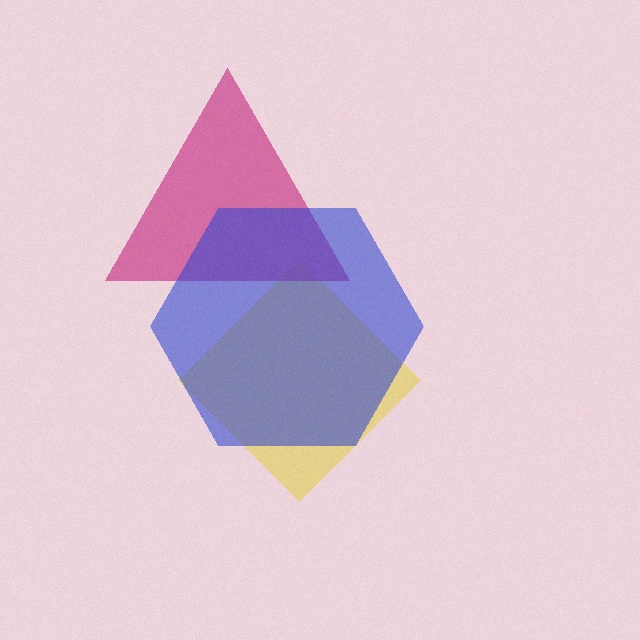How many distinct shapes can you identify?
There are 3 distinct shapes: a yellow diamond, a magenta triangle, a blue hexagon.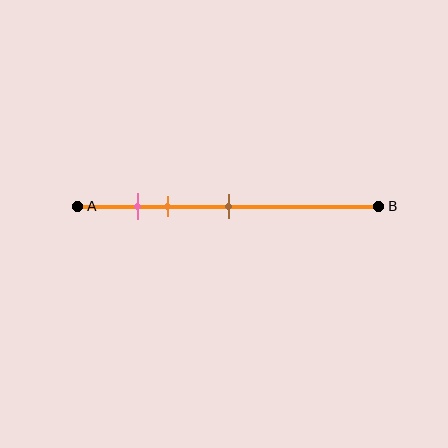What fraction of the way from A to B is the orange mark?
The orange mark is approximately 30% (0.3) of the way from A to B.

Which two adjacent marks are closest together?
The pink and orange marks are the closest adjacent pair.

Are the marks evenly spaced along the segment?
No, the marks are not evenly spaced.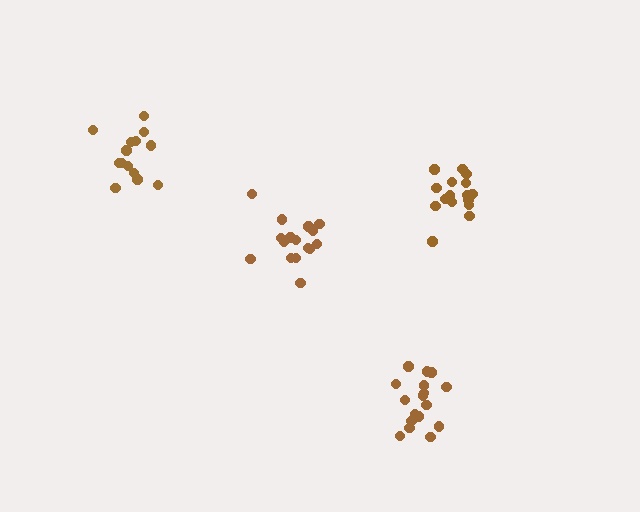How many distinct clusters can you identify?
There are 4 distinct clusters.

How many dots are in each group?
Group 1: 17 dots, Group 2: 15 dots, Group 3: 16 dots, Group 4: 16 dots (64 total).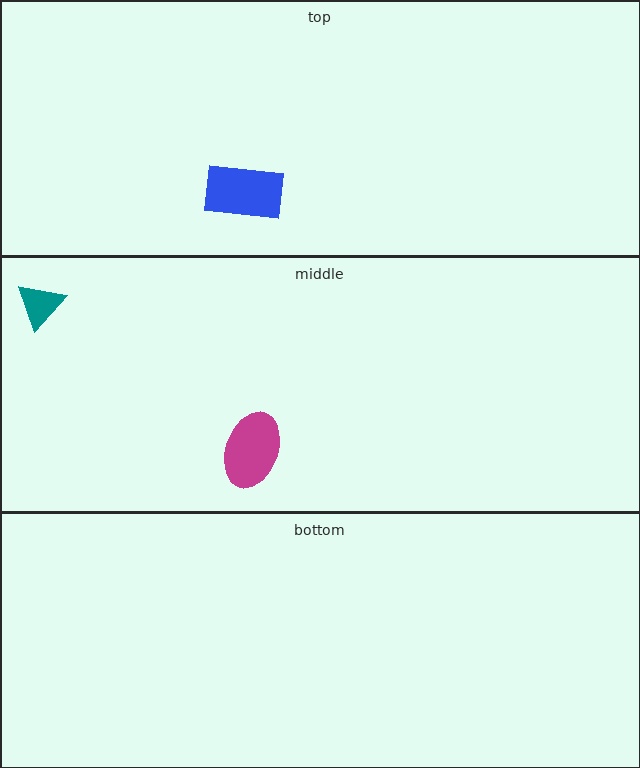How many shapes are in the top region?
1.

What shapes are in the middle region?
The magenta ellipse, the teal triangle.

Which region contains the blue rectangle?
The top region.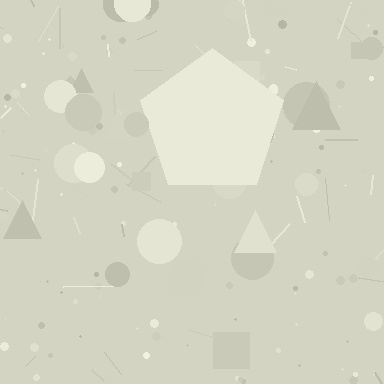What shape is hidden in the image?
A pentagon is hidden in the image.